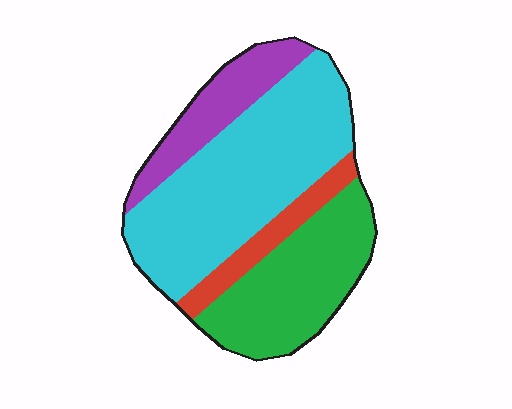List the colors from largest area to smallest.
From largest to smallest: cyan, green, purple, red.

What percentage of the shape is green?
Green takes up about one quarter (1/4) of the shape.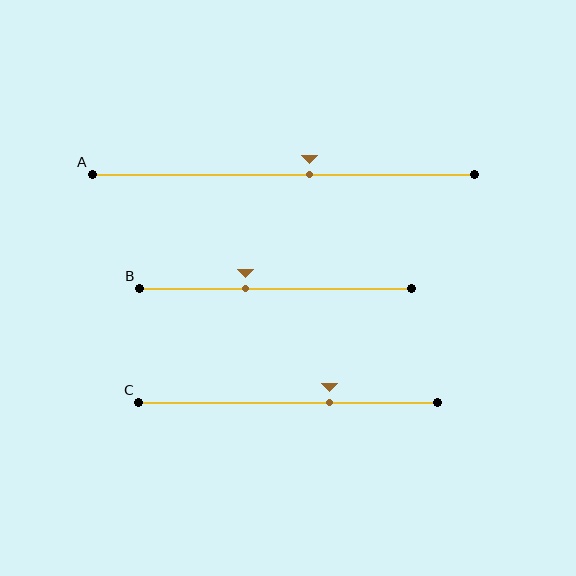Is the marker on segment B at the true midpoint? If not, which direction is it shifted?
No, the marker on segment B is shifted to the left by about 11% of the segment length.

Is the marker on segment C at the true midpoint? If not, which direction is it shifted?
No, the marker on segment C is shifted to the right by about 14% of the segment length.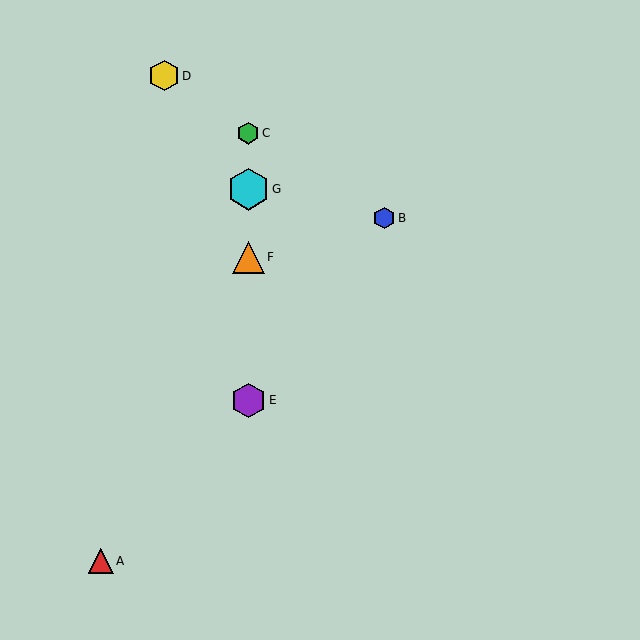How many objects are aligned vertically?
4 objects (C, E, F, G) are aligned vertically.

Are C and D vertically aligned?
No, C is at x≈248 and D is at x≈164.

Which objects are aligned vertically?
Objects C, E, F, G are aligned vertically.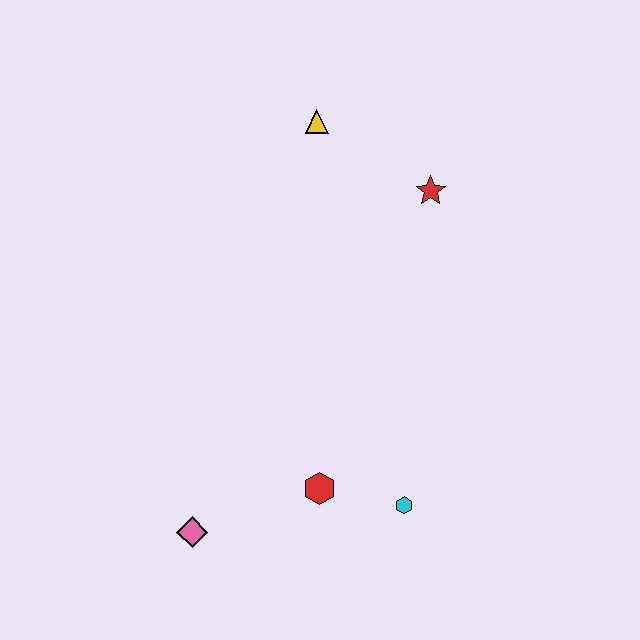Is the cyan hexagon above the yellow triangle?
No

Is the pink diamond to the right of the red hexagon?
No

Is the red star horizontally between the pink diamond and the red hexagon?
No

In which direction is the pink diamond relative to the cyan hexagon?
The pink diamond is to the left of the cyan hexagon.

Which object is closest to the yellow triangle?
The red star is closest to the yellow triangle.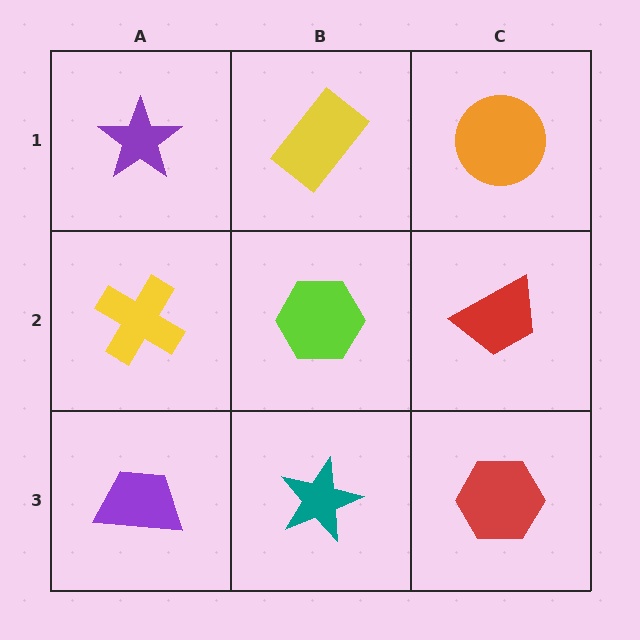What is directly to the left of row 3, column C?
A teal star.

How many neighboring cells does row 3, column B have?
3.